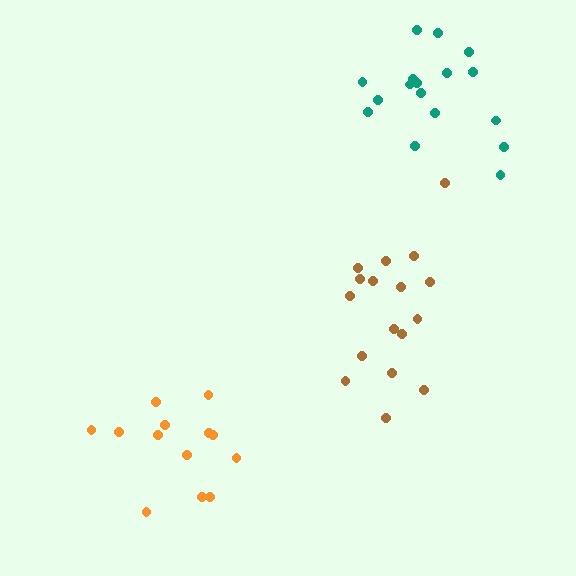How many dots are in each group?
Group 1: 13 dots, Group 2: 17 dots, Group 3: 17 dots (47 total).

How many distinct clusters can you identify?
There are 3 distinct clusters.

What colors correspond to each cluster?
The clusters are colored: orange, brown, teal.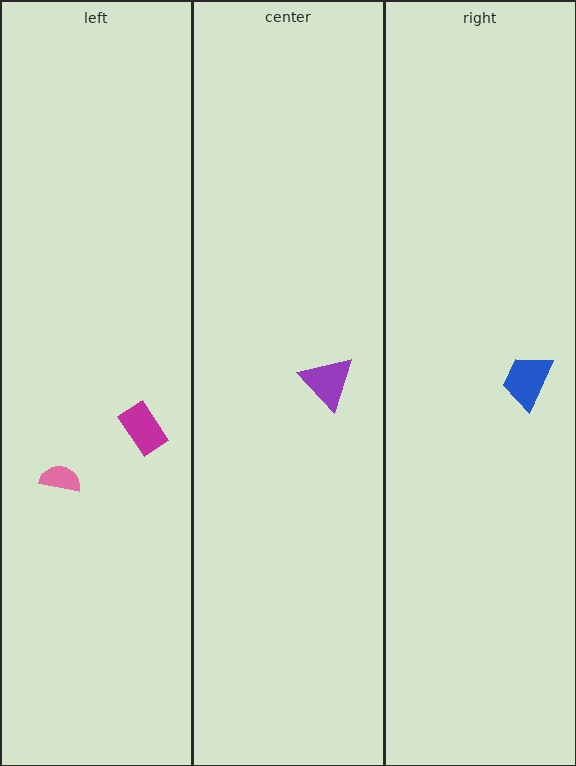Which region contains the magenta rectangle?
The left region.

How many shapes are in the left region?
2.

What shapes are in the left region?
The magenta rectangle, the pink semicircle.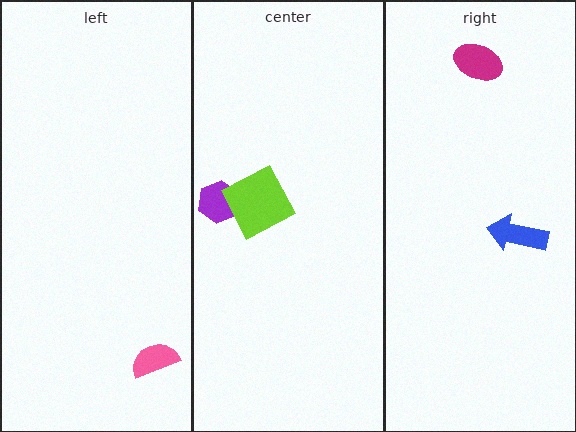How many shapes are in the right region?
2.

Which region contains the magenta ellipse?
The right region.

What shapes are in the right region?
The blue arrow, the magenta ellipse.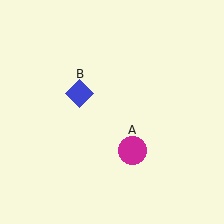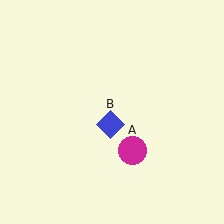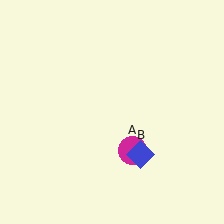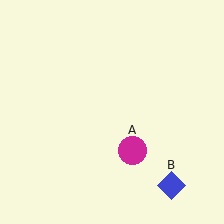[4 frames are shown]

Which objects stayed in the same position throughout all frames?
Magenta circle (object A) remained stationary.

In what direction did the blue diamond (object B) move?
The blue diamond (object B) moved down and to the right.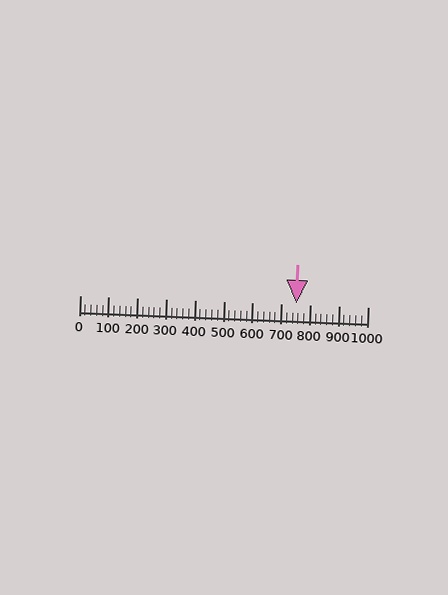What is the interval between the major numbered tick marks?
The major tick marks are spaced 100 units apart.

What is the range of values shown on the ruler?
The ruler shows values from 0 to 1000.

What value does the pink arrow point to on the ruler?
The pink arrow points to approximately 751.